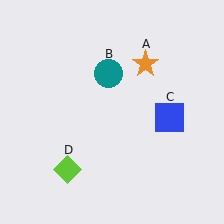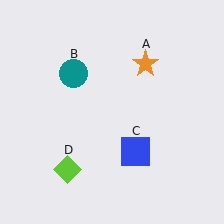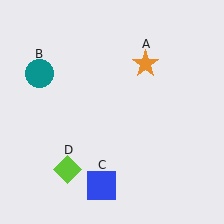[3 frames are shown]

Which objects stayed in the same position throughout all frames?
Orange star (object A) and lime diamond (object D) remained stationary.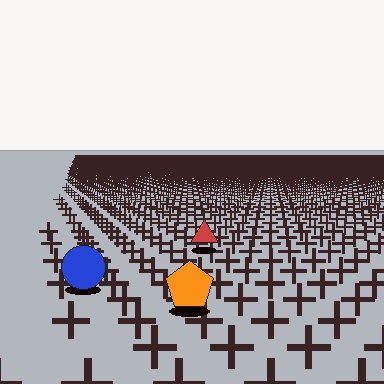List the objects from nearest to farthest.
From nearest to farthest: the orange pentagon, the blue circle, the red triangle.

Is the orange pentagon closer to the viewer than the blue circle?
Yes. The orange pentagon is closer — you can tell from the texture gradient: the ground texture is coarser near it.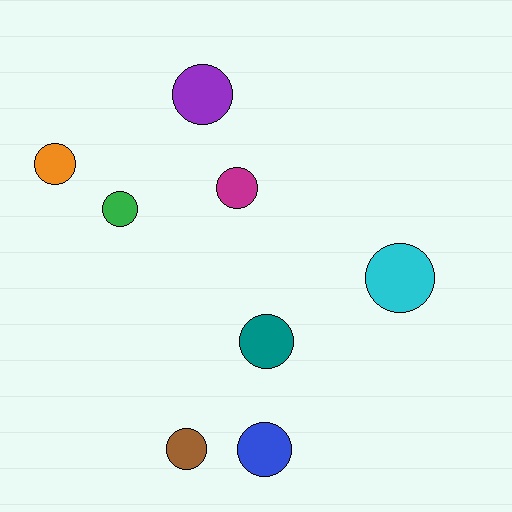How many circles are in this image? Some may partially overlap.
There are 8 circles.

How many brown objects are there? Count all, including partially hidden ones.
There is 1 brown object.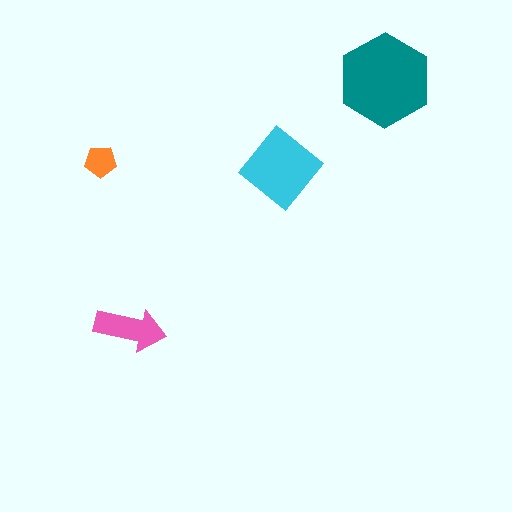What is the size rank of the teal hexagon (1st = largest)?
1st.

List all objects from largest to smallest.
The teal hexagon, the cyan diamond, the pink arrow, the orange pentagon.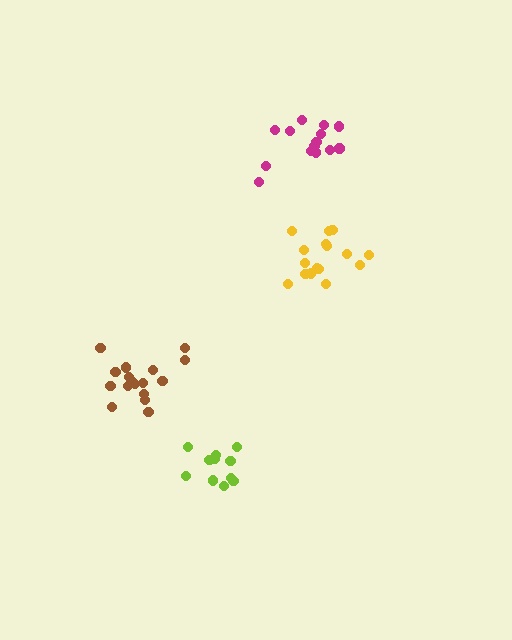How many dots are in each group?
Group 1: 17 dots, Group 2: 14 dots, Group 3: 16 dots, Group 4: 11 dots (58 total).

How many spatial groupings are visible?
There are 4 spatial groupings.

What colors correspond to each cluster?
The clusters are colored: brown, magenta, yellow, lime.